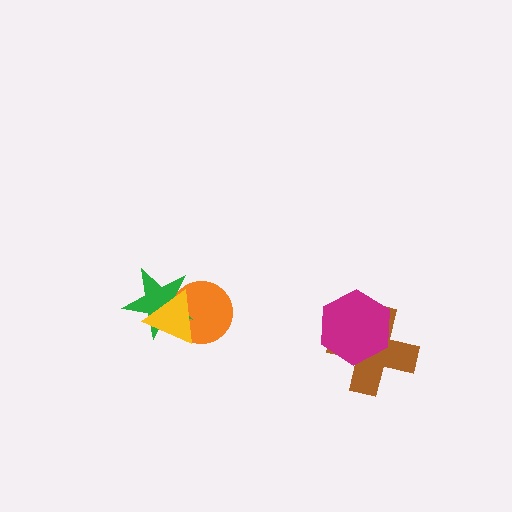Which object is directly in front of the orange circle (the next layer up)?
The green star is directly in front of the orange circle.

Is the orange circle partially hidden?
Yes, it is partially covered by another shape.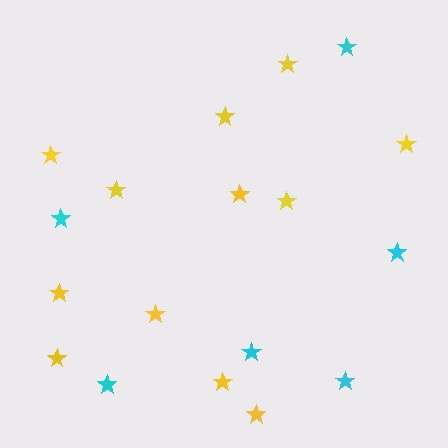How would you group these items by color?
There are 2 groups: one group of cyan stars (6) and one group of yellow stars (12).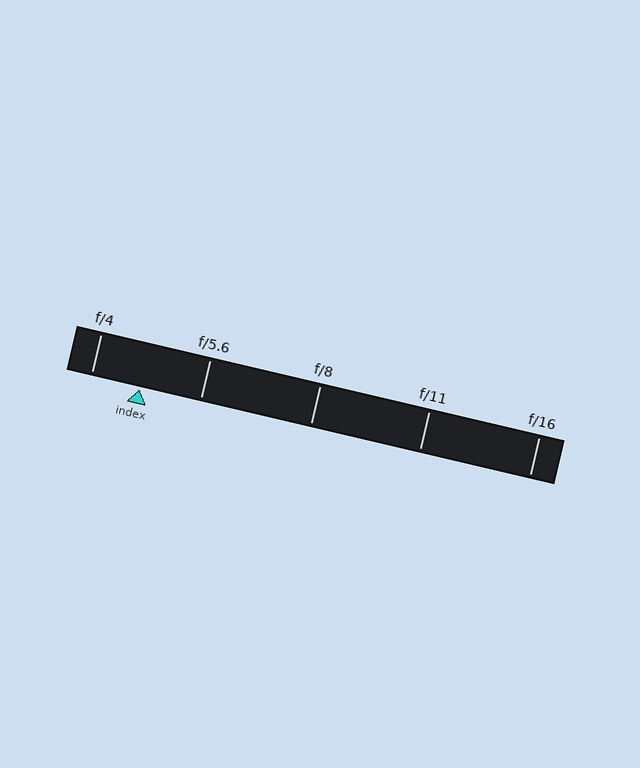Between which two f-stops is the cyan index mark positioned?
The index mark is between f/4 and f/5.6.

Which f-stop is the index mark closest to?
The index mark is closest to f/4.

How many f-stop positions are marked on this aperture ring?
There are 5 f-stop positions marked.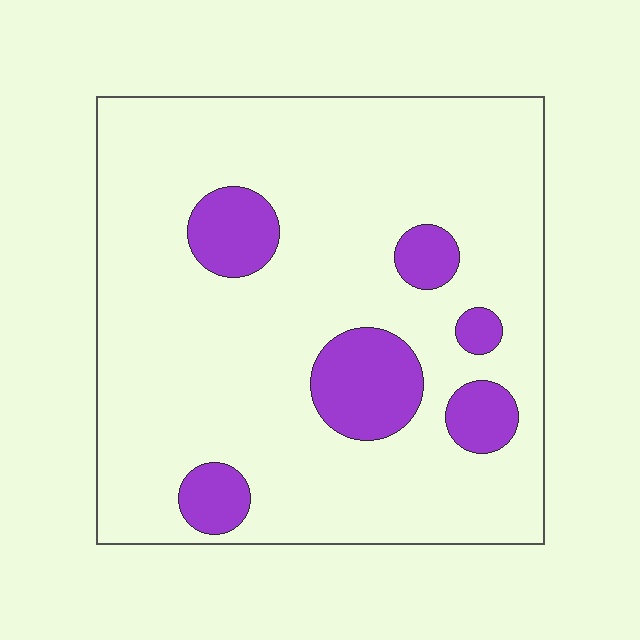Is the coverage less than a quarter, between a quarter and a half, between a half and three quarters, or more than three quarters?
Less than a quarter.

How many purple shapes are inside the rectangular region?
6.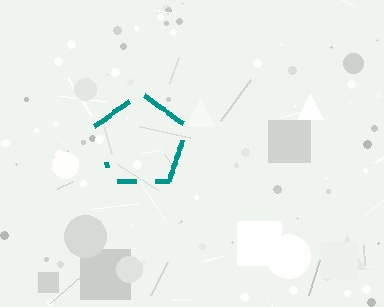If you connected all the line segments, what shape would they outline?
They would outline a pentagon.